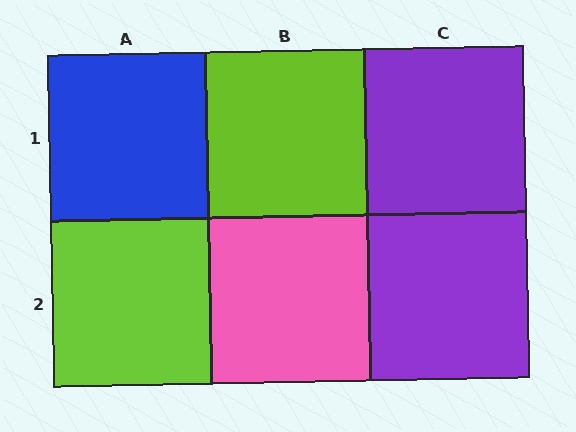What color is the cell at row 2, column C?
Purple.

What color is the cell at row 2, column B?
Pink.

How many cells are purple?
2 cells are purple.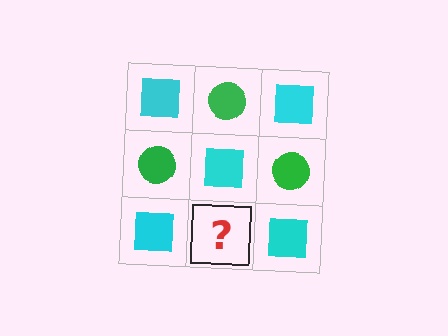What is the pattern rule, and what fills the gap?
The rule is that it alternates cyan square and green circle in a checkerboard pattern. The gap should be filled with a green circle.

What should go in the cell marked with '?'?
The missing cell should contain a green circle.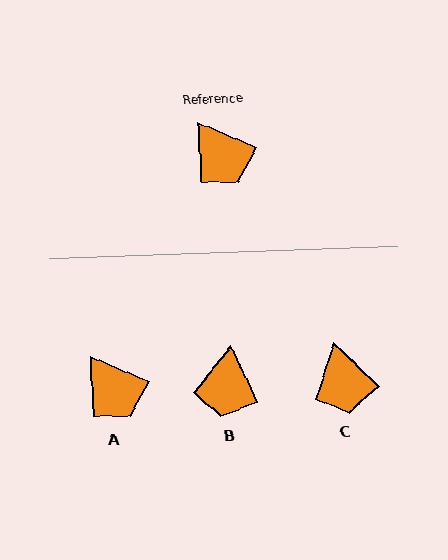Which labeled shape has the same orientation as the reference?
A.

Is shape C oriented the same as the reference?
No, it is off by about 20 degrees.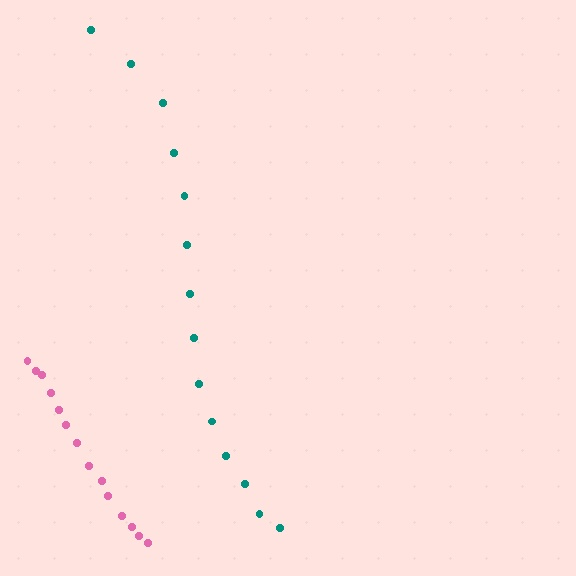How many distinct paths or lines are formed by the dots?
There are 2 distinct paths.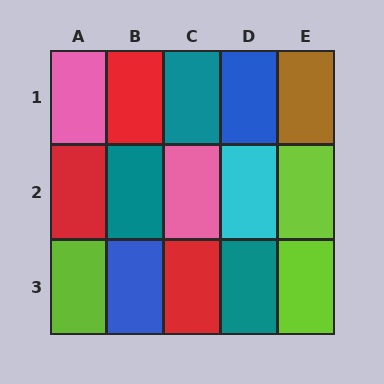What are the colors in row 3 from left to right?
Lime, blue, red, teal, lime.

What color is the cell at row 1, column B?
Red.